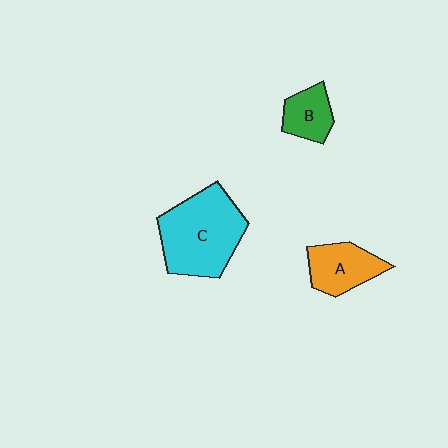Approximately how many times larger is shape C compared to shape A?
Approximately 1.9 times.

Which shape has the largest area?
Shape C (cyan).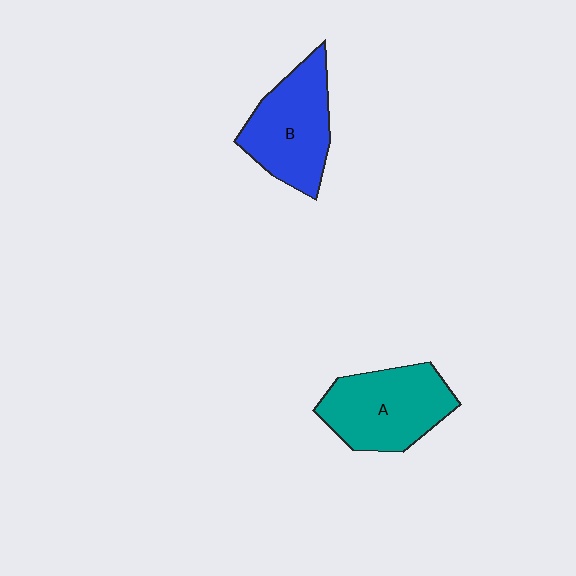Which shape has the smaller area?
Shape B (blue).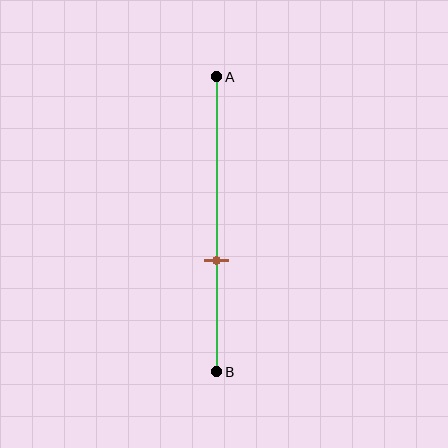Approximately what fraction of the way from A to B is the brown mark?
The brown mark is approximately 60% of the way from A to B.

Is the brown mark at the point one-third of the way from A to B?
No, the mark is at about 60% from A, not at the 33% one-third point.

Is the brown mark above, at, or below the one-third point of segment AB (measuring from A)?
The brown mark is below the one-third point of segment AB.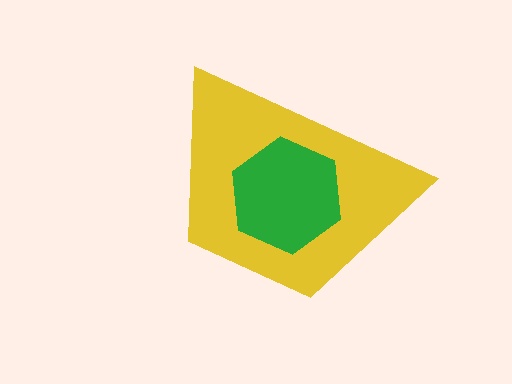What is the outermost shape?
The yellow trapezoid.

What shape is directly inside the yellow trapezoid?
The green hexagon.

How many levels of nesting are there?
2.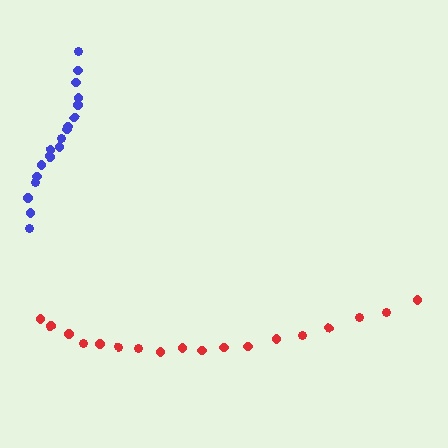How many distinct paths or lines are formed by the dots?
There are 2 distinct paths.